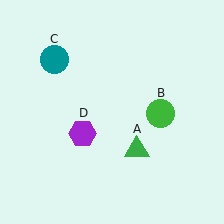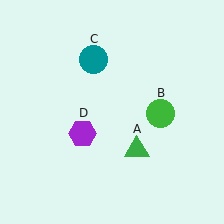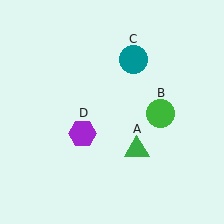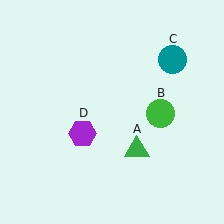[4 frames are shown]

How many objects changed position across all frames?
1 object changed position: teal circle (object C).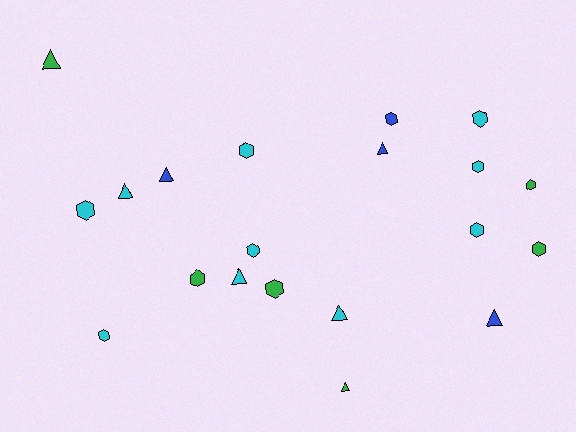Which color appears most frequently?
Cyan, with 10 objects.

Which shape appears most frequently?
Hexagon, with 12 objects.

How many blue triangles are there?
There are 3 blue triangles.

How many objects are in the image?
There are 20 objects.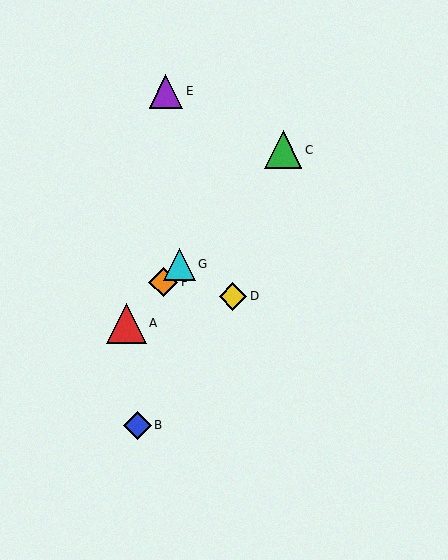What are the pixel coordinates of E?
Object E is at (166, 91).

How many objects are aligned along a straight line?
4 objects (A, C, F, G) are aligned along a straight line.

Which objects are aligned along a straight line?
Objects A, C, F, G are aligned along a straight line.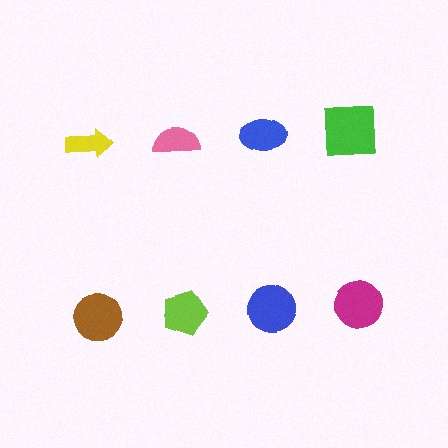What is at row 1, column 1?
A yellow arrow.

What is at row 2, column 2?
A lime pentagon.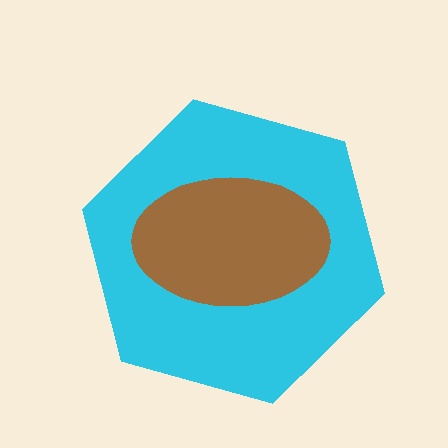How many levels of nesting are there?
2.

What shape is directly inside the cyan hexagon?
The brown ellipse.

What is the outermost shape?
The cyan hexagon.